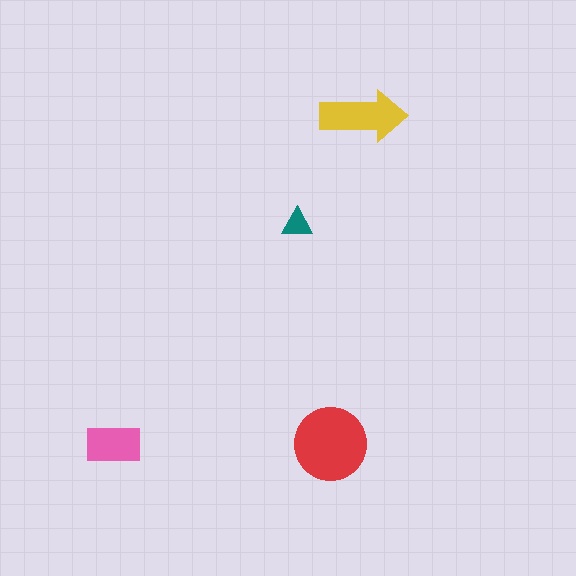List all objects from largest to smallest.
The red circle, the yellow arrow, the pink rectangle, the teal triangle.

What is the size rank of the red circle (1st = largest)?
1st.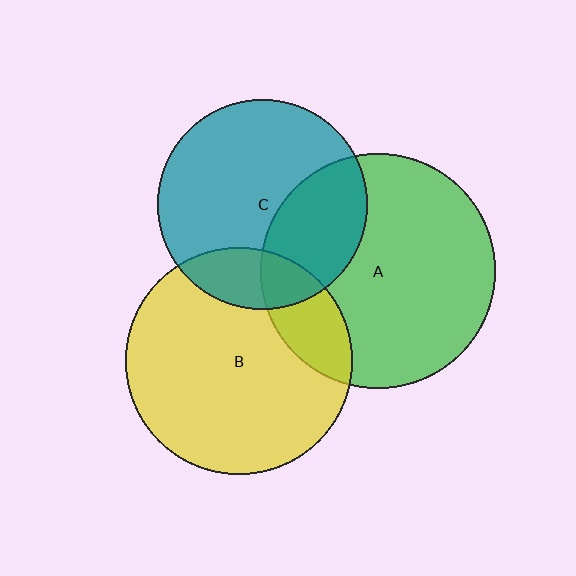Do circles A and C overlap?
Yes.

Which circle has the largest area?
Circle A (green).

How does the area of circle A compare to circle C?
Approximately 1.3 times.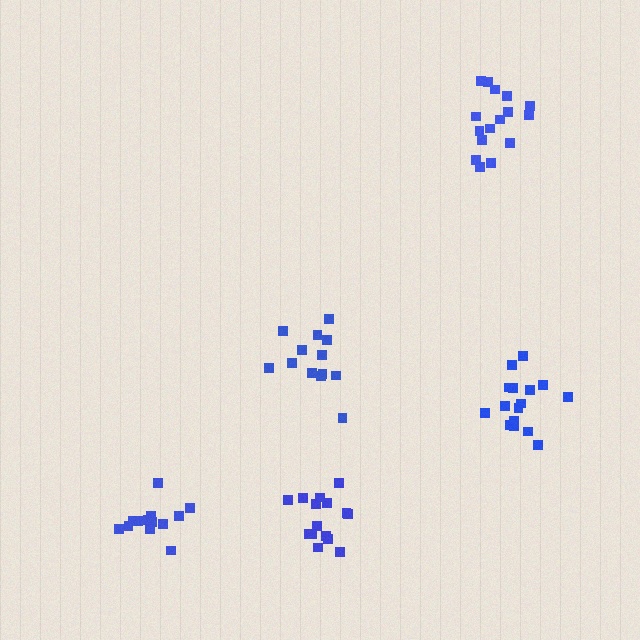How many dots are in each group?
Group 1: 16 dots, Group 2: 13 dots, Group 3: 13 dots, Group 4: 16 dots, Group 5: 15 dots (73 total).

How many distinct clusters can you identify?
There are 5 distinct clusters.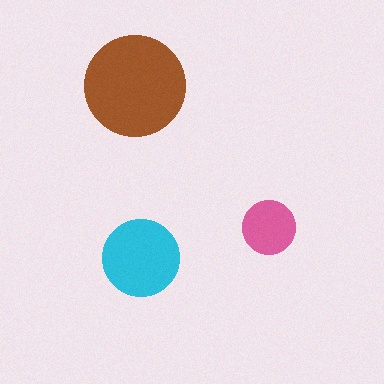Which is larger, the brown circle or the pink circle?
The brown one.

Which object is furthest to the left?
The brown circle is leftmost.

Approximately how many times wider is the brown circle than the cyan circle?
About 1.5 times wider.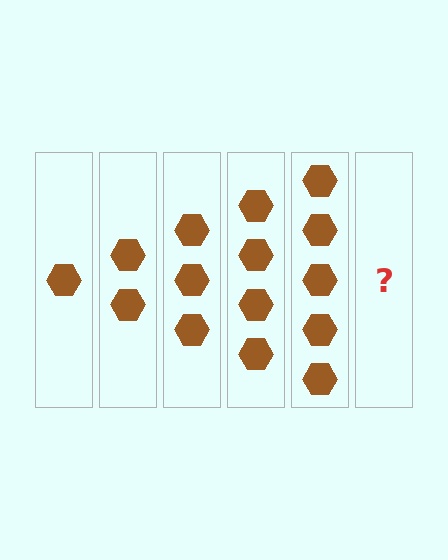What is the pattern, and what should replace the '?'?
The pattern is that each step adds one more hexagon. The '?' should be 6 hexagons.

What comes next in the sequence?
The next element should be 6 hexagons.